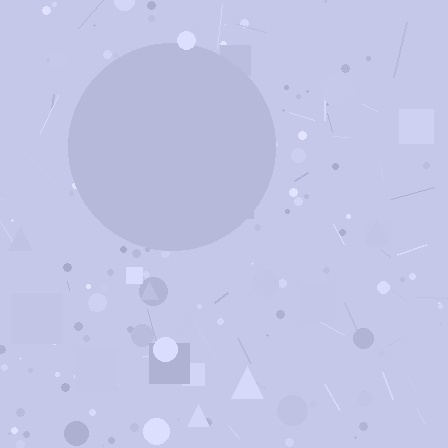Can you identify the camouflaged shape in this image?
The camouflaged shape is a circle.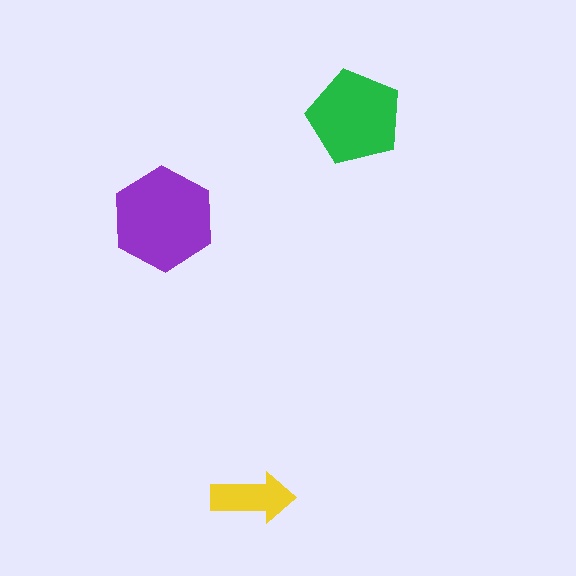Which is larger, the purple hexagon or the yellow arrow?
The purple hexagon.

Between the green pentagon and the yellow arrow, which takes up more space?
The green pentagon.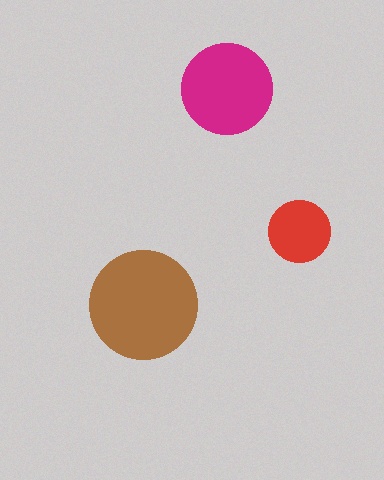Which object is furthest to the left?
The brown circle is leftmost.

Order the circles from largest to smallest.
the brown one, the magenta one, the red one.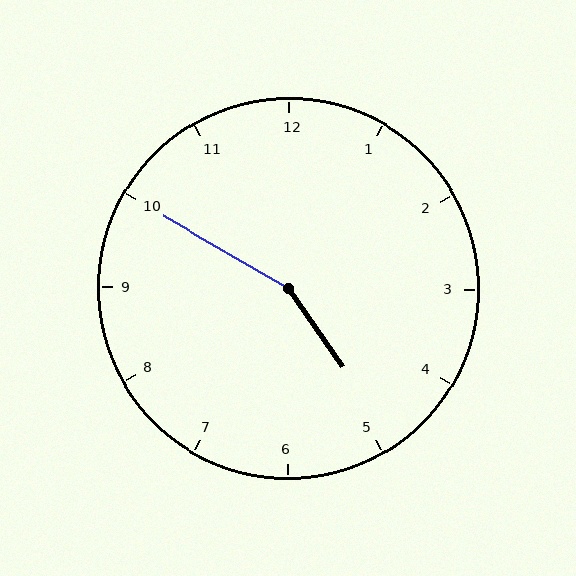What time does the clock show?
4:50.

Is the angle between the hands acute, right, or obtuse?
It is obtuse.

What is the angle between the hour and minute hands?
Approximately 155 degrees.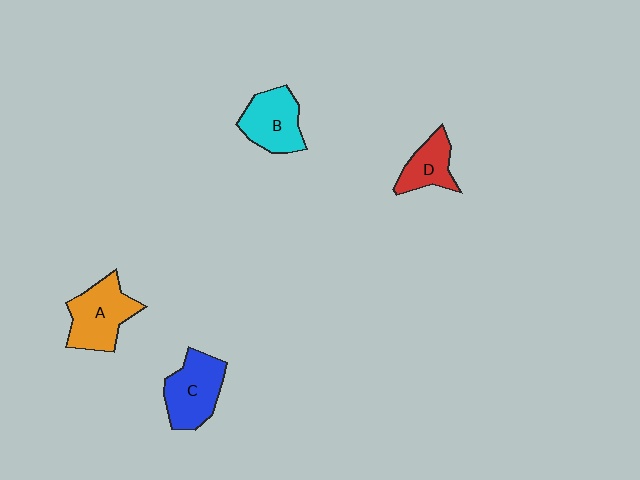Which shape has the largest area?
Shape A (orange).